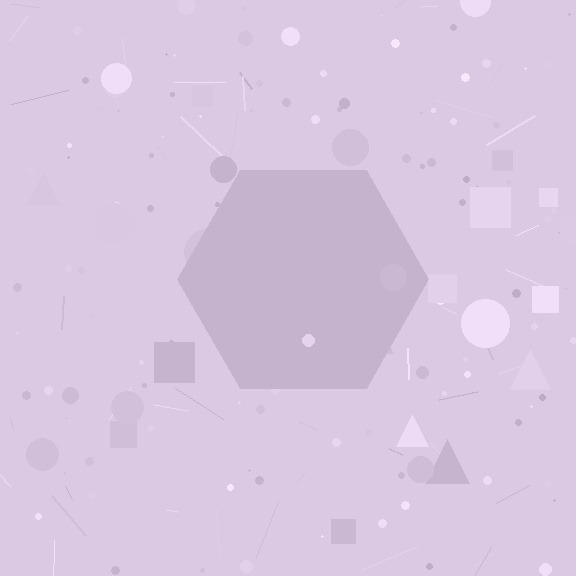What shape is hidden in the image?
A hexagon is hidden in the image.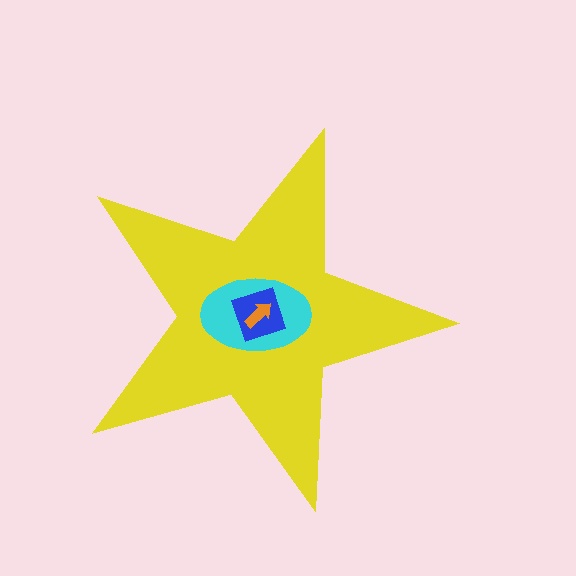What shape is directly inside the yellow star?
The cyan ellipse.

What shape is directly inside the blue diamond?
The orange arrow.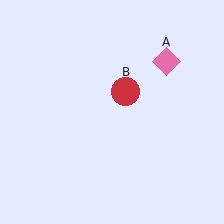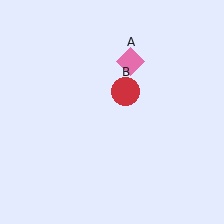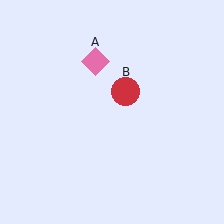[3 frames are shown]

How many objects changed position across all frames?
1 object changed position: pink diamond (object A).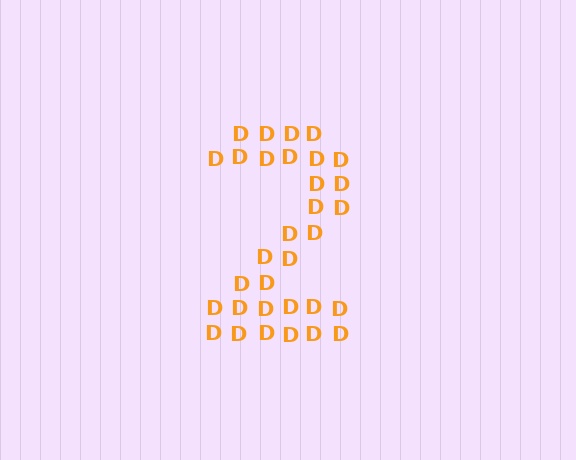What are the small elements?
The small elements are letter D's.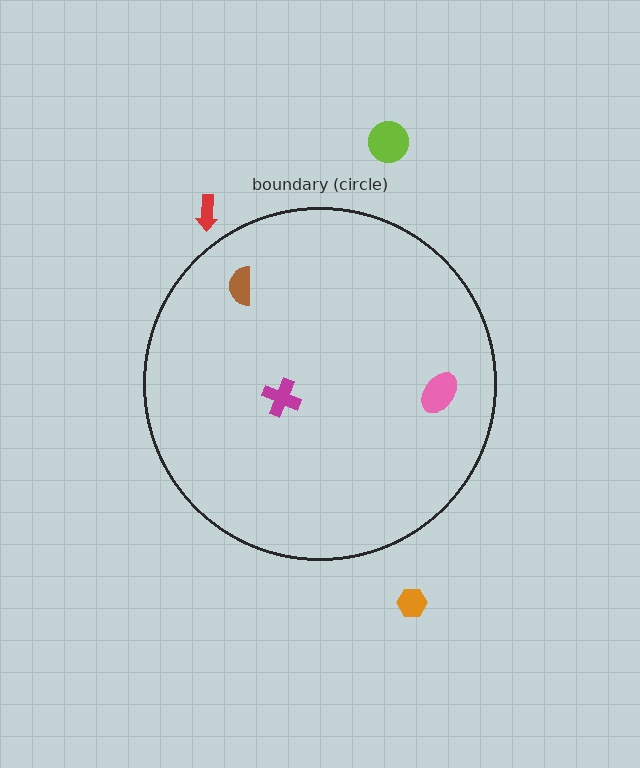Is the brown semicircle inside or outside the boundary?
Inside.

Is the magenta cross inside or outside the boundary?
Inside.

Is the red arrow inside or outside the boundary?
Outside.